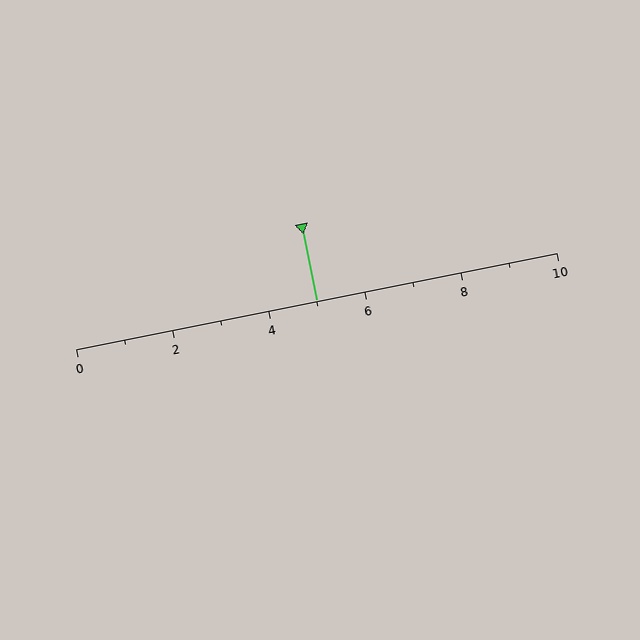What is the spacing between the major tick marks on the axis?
The major ticks are spaced 2 apart.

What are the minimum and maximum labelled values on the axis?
The axis runs from 0 to 10.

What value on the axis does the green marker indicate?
The marker indicates approximately 5.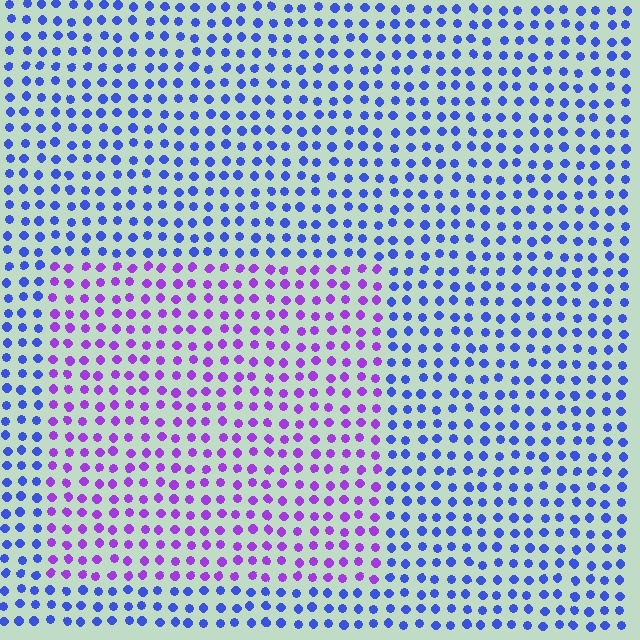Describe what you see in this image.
The image is filled with small blue elements in a uniform arrangement. A rectangle-shaped region is visible where the elements are tinted to a slightly different hue, forming a subtle color boundary.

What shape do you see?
I see a rectangle.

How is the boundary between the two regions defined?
The boundary is defined purely by a slight shift in hue (about 48 degrees). Spacing, size, and orientation are identical on both sides.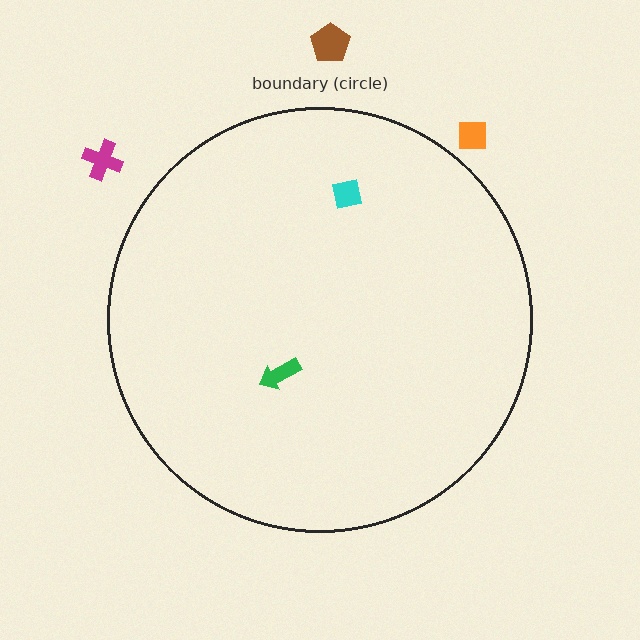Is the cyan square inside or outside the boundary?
Inside.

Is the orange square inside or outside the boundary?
Outside.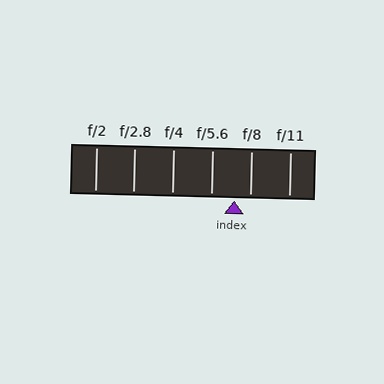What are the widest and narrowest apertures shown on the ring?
The widest aperture shown is f/2 and the narrowest is f/11.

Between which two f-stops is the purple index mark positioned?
The index mark is between f/5.6 and f/8.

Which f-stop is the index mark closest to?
The index mark is closest to f/8.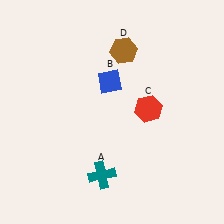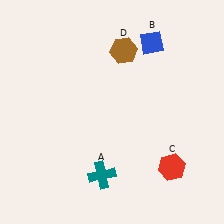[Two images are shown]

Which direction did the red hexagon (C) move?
The red hexagon (C) moved down.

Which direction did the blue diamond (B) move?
The blue diamond (B) moved right.